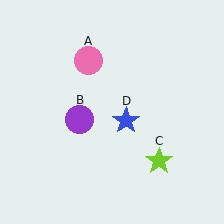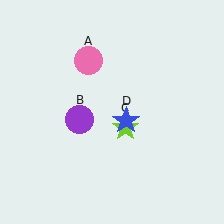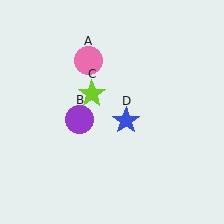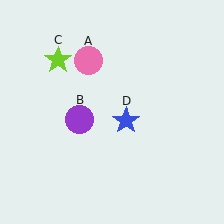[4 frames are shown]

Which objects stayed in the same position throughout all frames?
Pink circle (object A) and purple circle (object B) and blue star (object D) remained stationary.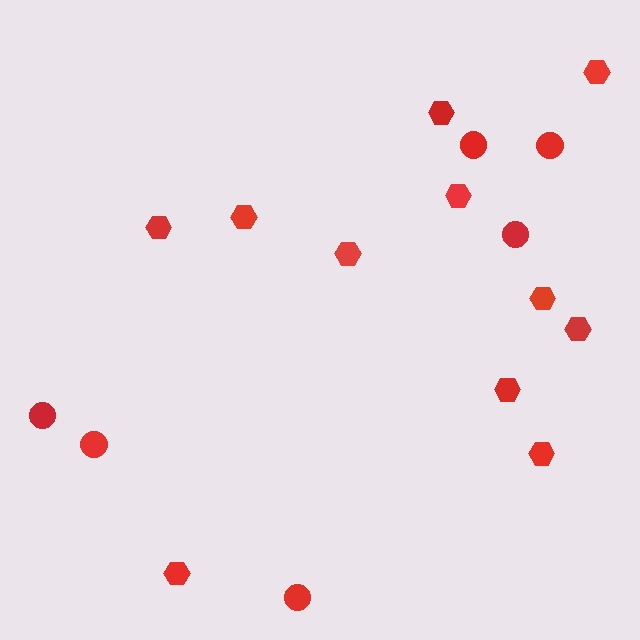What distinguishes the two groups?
There are 2 groups: one group of circles (6) and one group of hexagons (11).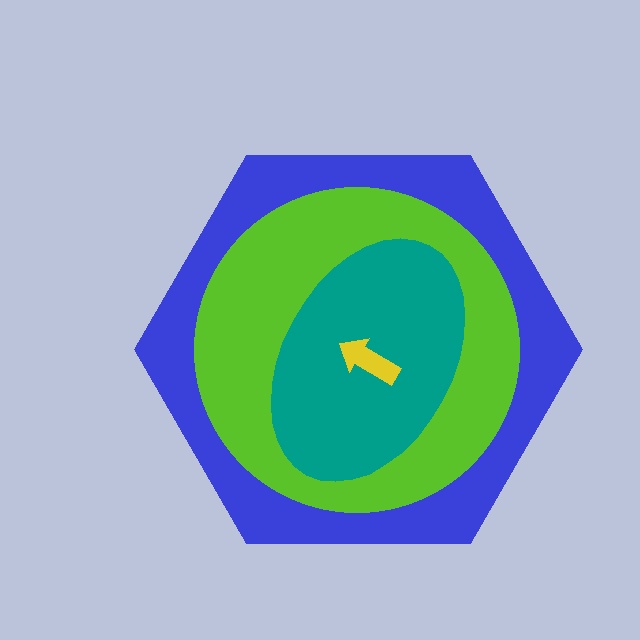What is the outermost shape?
The blue hexagon.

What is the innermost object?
The yellow arrow.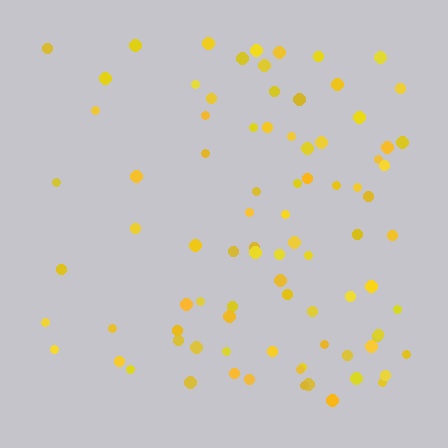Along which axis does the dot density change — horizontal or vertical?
Horizontal.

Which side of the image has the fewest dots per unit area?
The left.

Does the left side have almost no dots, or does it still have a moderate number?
Still a moderate number, just noticeably fewer than the right.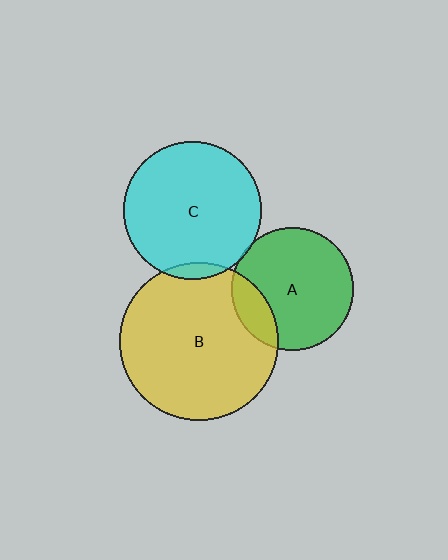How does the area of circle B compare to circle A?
Approximately 1.7 times.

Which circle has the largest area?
Circle B (yellow).